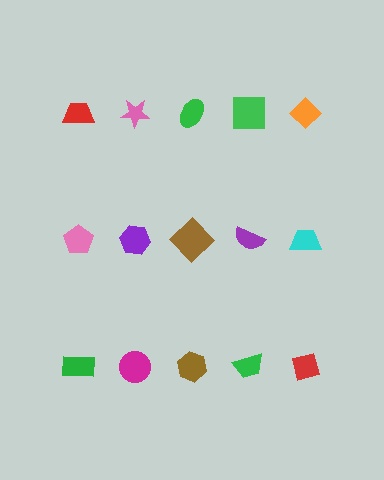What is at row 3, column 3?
A brown hexagon.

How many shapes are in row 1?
5 shapes.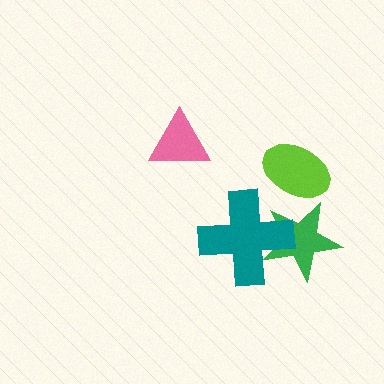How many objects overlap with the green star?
2 objects overlap with the green star.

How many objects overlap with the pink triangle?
0 objects overlap with the pink triangle.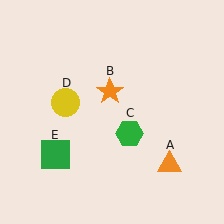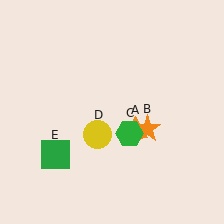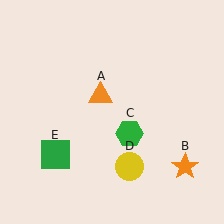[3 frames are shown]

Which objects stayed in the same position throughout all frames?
Green hexagon (object C) and green square (object E) remained stationary.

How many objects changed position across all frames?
3 objects changed position: orange triangle (object A), orange star (object B), yellow circle (object D).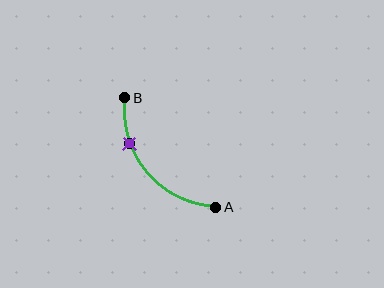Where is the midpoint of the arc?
The arc midpoint is the point on the curve farthest from the straight line joining A and B. It sits below and to the left of that line.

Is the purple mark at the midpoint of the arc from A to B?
No. The purple mark lies on the arc but is closer to endpoint B. The arc midpoint would be at the point on the curve equidistant along the arc from both A and B.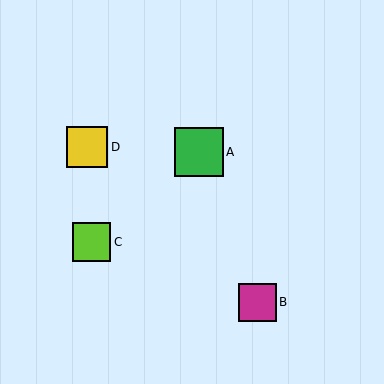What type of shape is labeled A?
Shape A is a green square.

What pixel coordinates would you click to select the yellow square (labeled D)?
Click at (87, 147) to select the yellow square D.